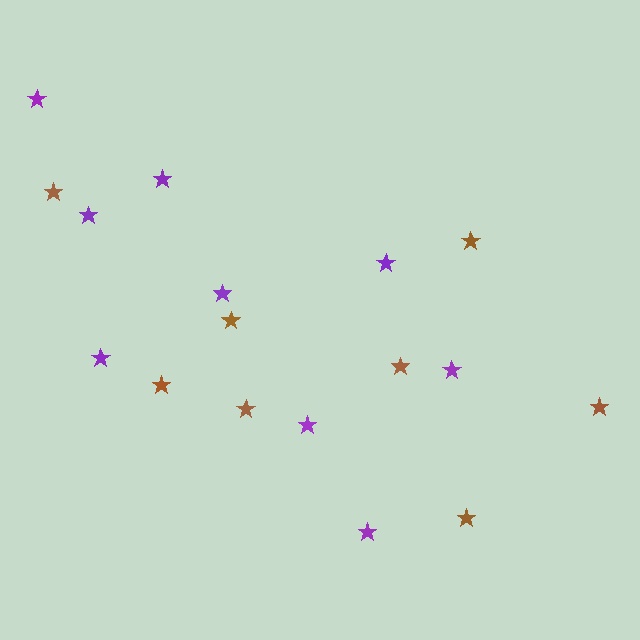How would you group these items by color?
There are 2 groups: one group of brown stars (8) and one group of purple stars (9).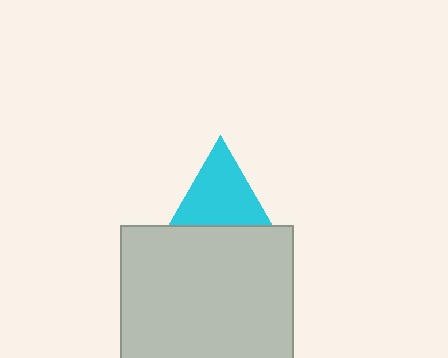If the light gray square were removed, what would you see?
You would see the complete cyan triangle.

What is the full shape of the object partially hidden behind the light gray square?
The partially hidden object is a cyan triangle.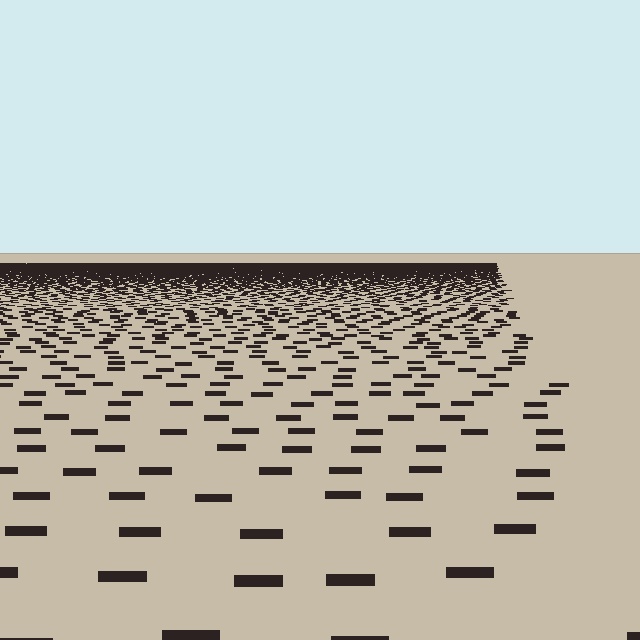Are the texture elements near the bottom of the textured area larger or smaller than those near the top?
Larger. Near the bottom, elements are closer to the viewer and appear at a bigger on-screen size.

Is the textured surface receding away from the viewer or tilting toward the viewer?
The surface is receding away from the viewer. Texture elements get smaller and denser toward the top.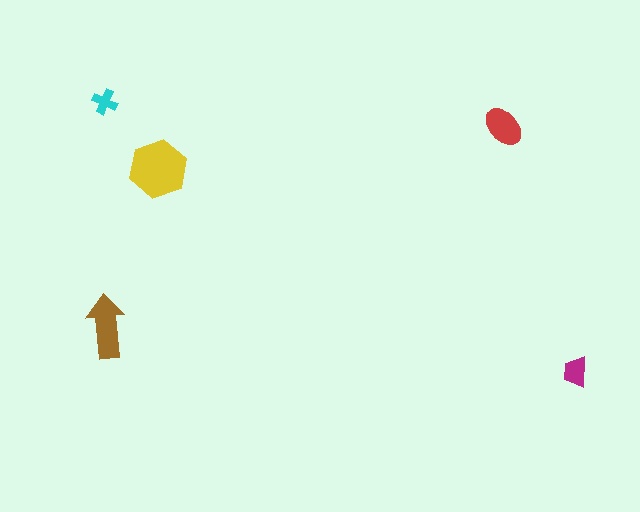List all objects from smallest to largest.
The cyan cross, the magenta trapezoid, the red ellipse, the brown arrow, the yellow hexagon.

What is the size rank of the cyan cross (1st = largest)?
5th.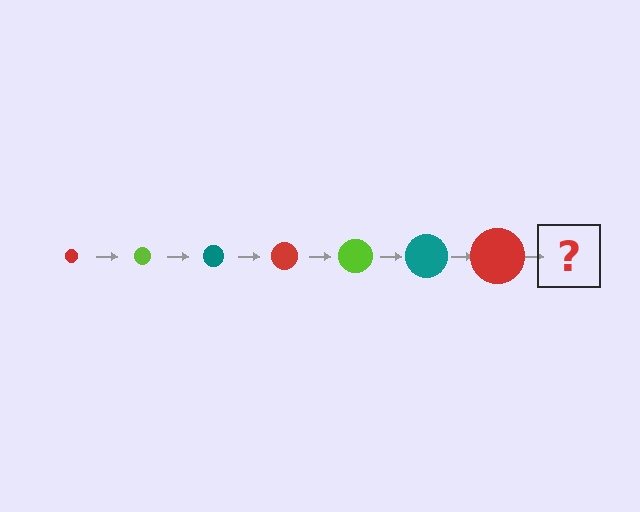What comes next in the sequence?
The next element should be a lime circle, larger than the previous one.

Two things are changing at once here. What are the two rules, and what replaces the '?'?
The two rules are that the circle grows larger each step and the color cycles through red, lime, and teal. The '?' should be a lime circle, larger than the previous one.